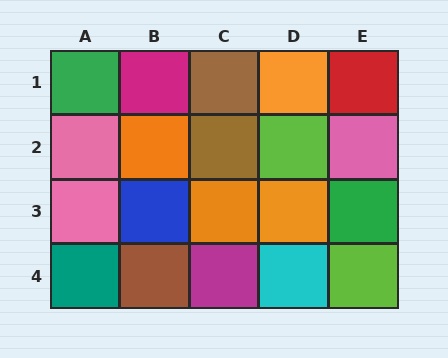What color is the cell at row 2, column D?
Lime.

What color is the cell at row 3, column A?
Pink.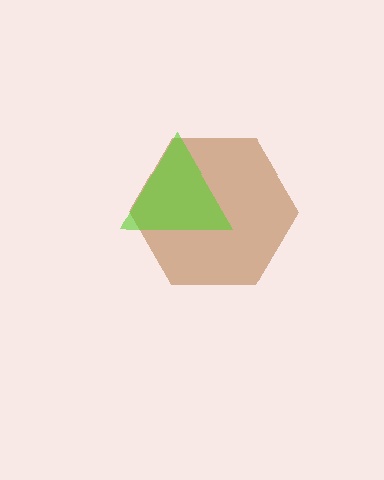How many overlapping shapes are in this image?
There are 2 overlapping shapes in the image.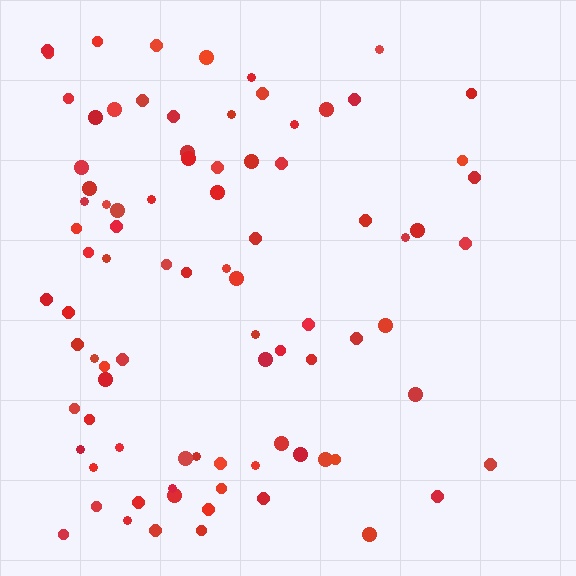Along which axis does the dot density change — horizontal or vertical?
Horizontal.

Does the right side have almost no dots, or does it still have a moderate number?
Still a moderate number, just noticeably fewer than the left.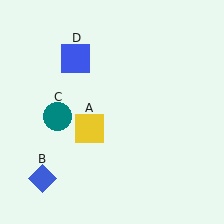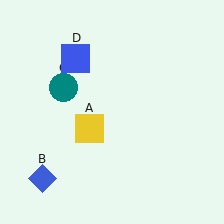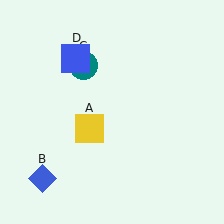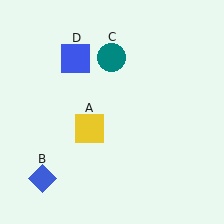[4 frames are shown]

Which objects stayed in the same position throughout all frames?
Yellow square (object A) and blue diamond (object B) and blue square (object D) remained stationary.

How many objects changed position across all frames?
1 object changed position: teal circle (object C).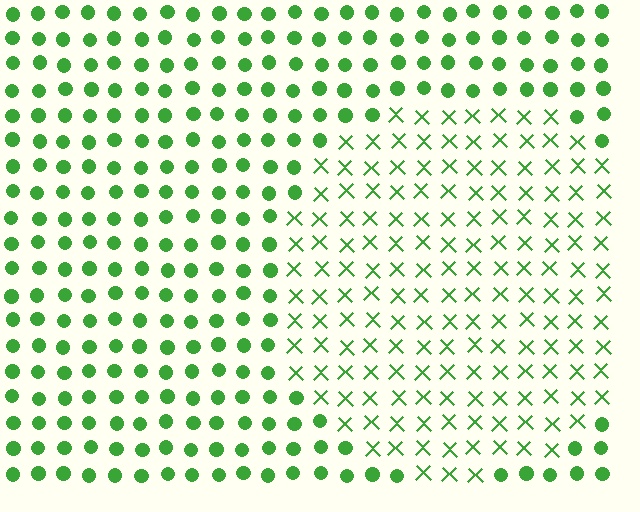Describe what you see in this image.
The image is filled with small green elements arranged in a uniform grid. A circle-shaped region contains X marks, while the surrounding area contains circles. The boundary is defined purely by the change in element shape.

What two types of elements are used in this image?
The image uses X marks inside the circle region and circles outside it.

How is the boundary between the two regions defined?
The boundary is defined by a change in element shape: X marks inside vs. circles outside. All elements share the same color and spacing.